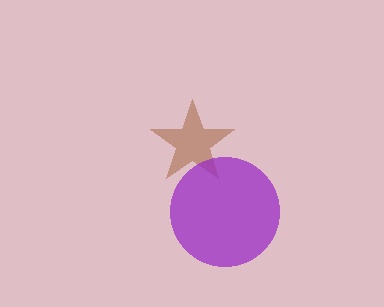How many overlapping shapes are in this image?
There are 2 overlapping shapes in the image.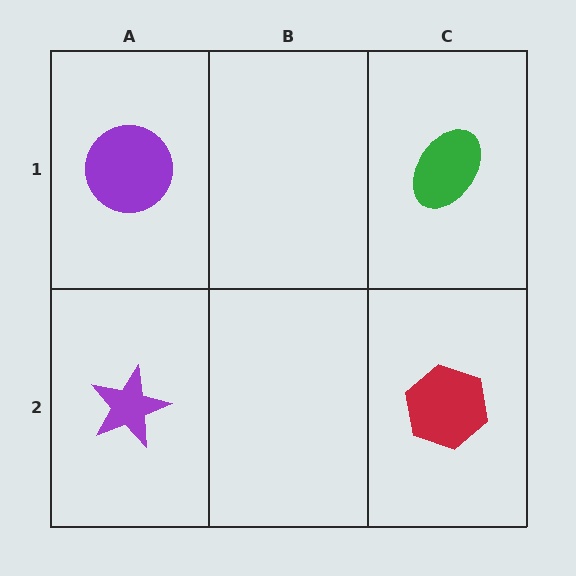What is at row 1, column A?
A purple circle.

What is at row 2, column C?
A red hexagon.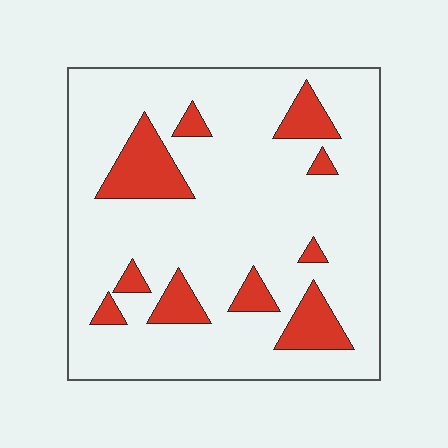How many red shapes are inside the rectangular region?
10.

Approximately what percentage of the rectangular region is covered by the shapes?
Approximately 15%.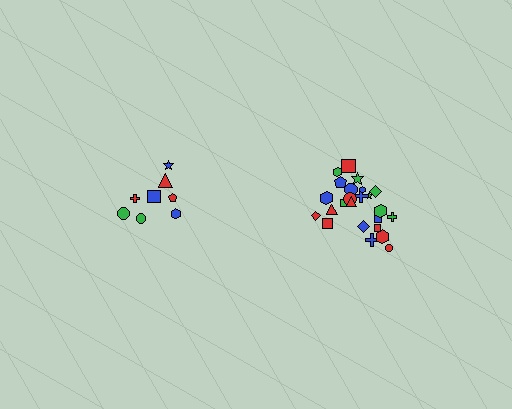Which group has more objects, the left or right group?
The right group.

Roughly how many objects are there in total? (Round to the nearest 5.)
Roughly 35 objects in total.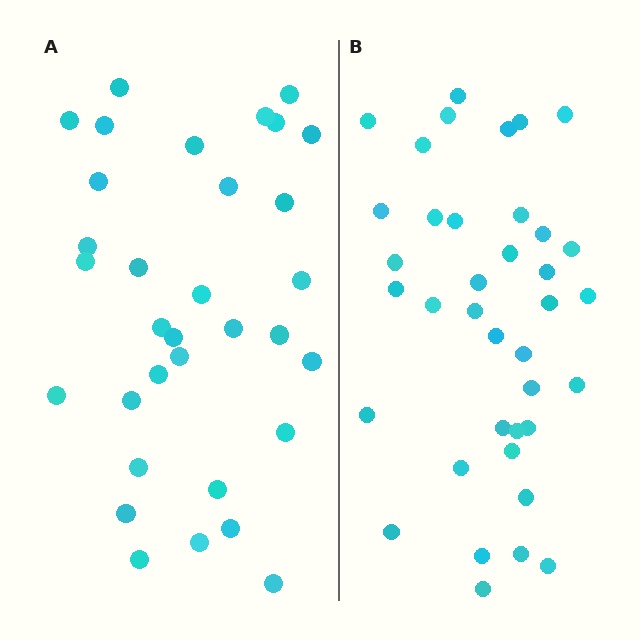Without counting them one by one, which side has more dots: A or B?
Region B (the right region) has more dots.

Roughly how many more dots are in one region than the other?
Region B has about 5 more dots than region A.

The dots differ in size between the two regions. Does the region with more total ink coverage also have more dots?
No. Region A has more total ink coverage because its dots are larger, but region B actually contains more individual dots. Total area can be misleading — the number of items is what matters here.